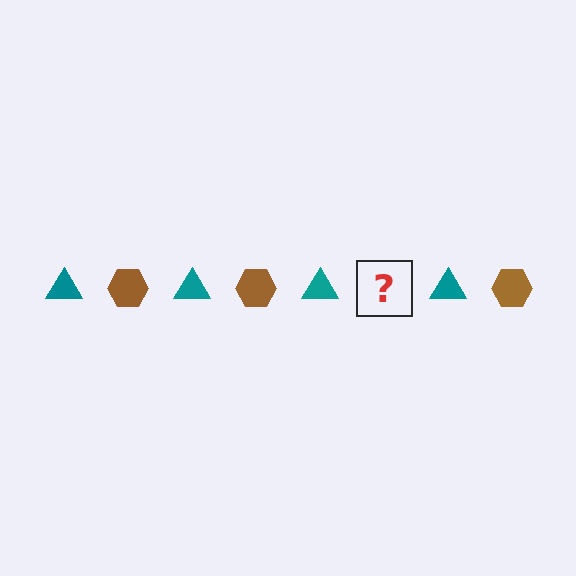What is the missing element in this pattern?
The missing element is a brown hexagon.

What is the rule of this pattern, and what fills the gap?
The rule is that the pattern alternates between teal triangle and brown hexagon. The gap should be filled with a brown hexagon.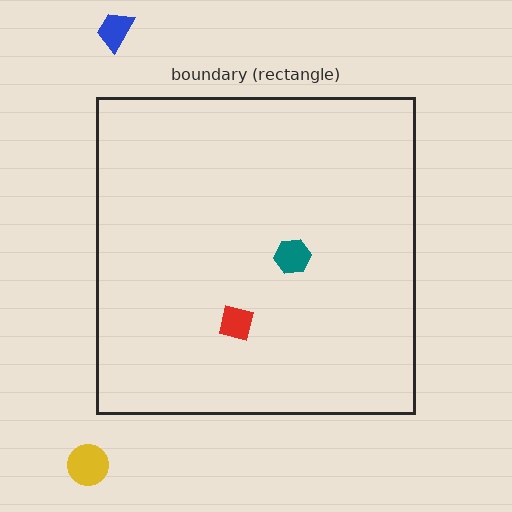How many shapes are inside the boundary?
2 inside, 2 outside.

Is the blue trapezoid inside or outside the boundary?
Outside.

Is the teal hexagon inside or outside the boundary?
Inside.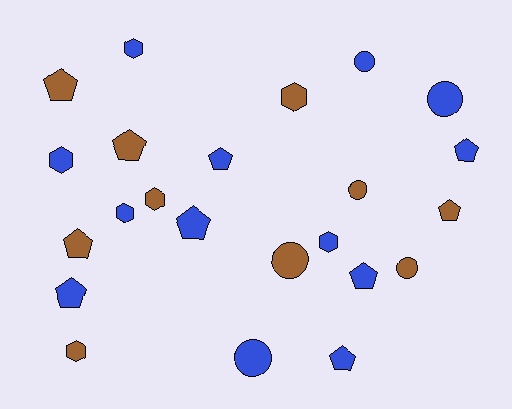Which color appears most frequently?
Blue, with 13 objects.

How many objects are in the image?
There are 23 objects.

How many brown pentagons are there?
There are 4 brown pentagons.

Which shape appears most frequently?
Pentagon, with 10 objects.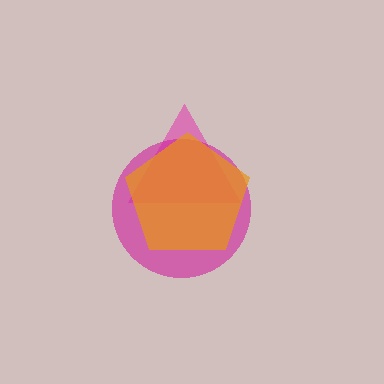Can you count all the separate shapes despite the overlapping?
Yes, there are 3 separate shapes.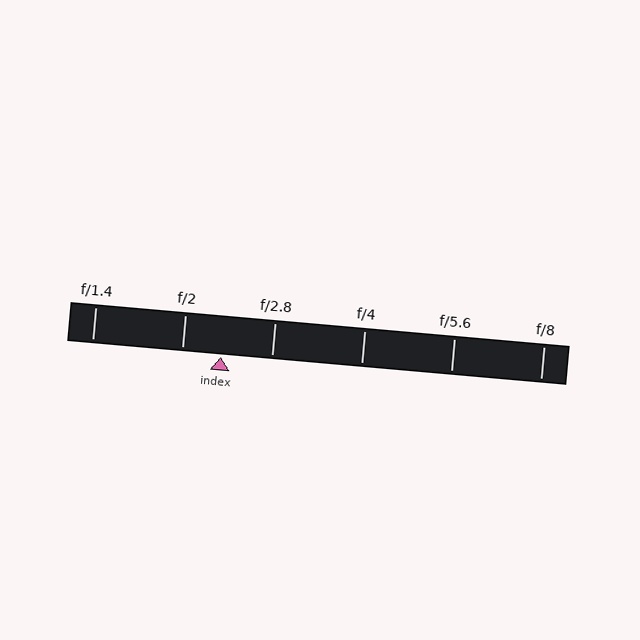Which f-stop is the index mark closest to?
The index mark is closest to f/2.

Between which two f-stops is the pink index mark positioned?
The index mark is between f/2 and f/2.8.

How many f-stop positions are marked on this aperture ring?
There are 6 f-stop positions marked.